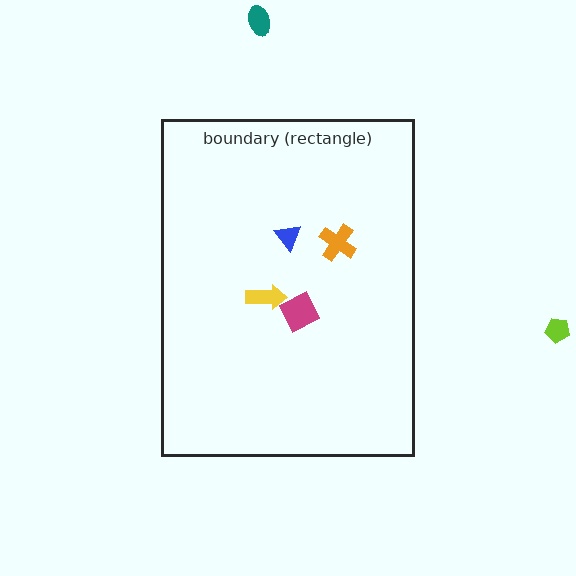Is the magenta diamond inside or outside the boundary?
Inside.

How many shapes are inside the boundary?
4 inside, 2 outside.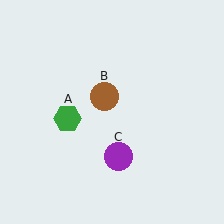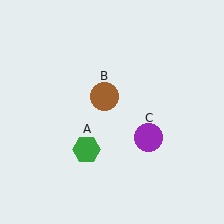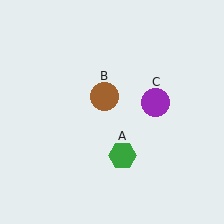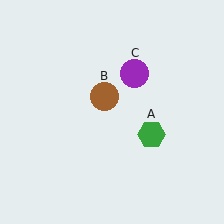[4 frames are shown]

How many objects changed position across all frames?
2 objects changed position: green hexagon (object A), purple circle (object C).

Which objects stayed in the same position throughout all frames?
Brown circle (object B) remained stationary.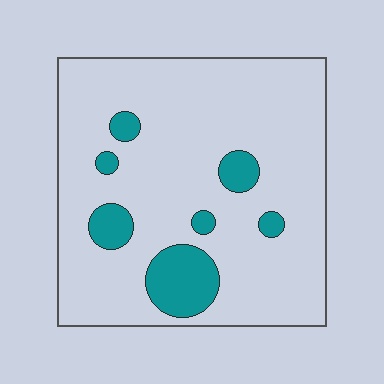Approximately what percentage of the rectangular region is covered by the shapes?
Approximately 15%.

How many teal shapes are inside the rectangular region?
7.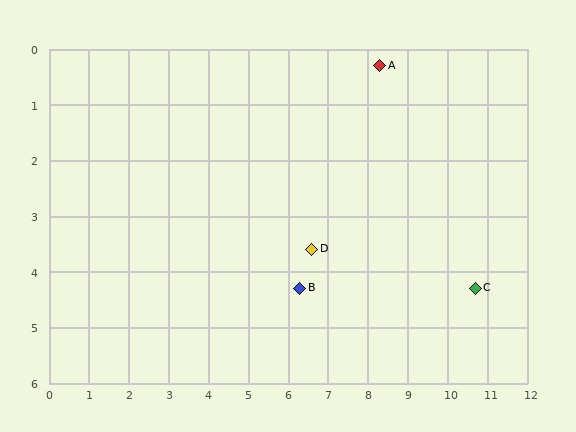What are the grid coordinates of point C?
Point C is at approximately (10.7, 4.3).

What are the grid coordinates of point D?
Point D is at approximately (6.6, 3.6).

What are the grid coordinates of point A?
Point A is at approximately (8.3, 0.3).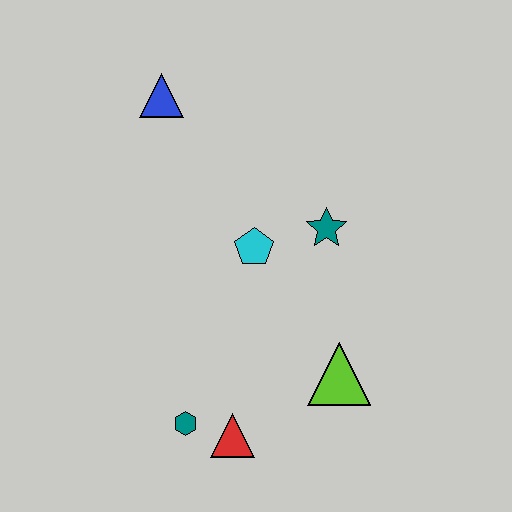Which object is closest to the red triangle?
The teal hexagon is closest to the red triangle.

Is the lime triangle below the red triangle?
No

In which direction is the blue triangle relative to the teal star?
The blue triangle is to the left of the teal star.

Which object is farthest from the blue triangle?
The red triangle is farthest from the blue triangle.